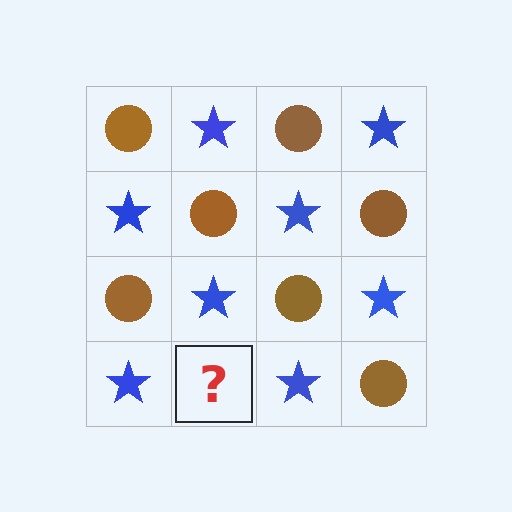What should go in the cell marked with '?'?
The missing cell should contain a brown circle.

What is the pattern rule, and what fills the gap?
The rule is that it alternates brown circle and blue star in a checkerboard pattern. The gap should be filled with a brown circle.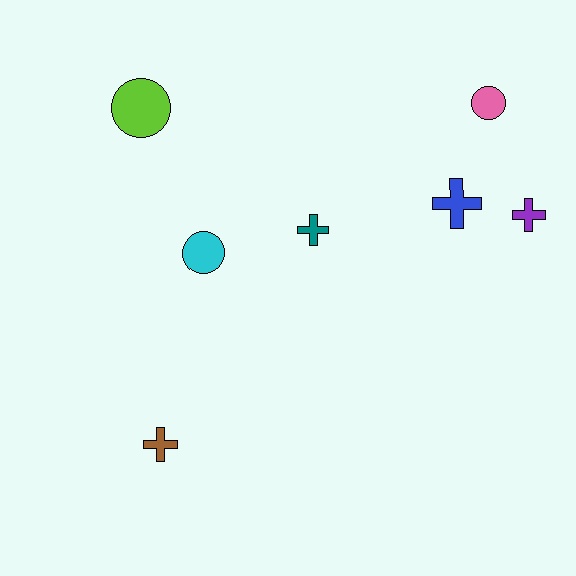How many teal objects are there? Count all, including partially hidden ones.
There is 1 teal object.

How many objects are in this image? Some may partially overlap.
There are 7 objects.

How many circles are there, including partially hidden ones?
There are 3 circles.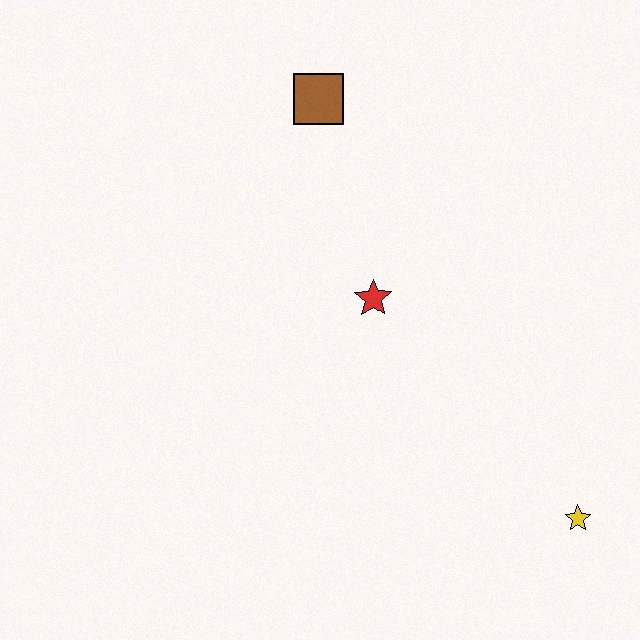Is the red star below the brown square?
Yes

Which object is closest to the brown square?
The red star is closest to the brown square.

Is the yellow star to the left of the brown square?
No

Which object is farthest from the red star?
The yellow star is farthest from the red star.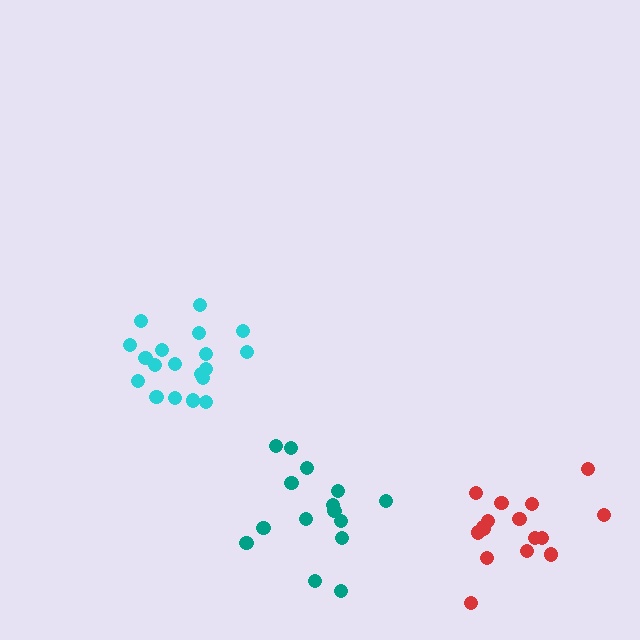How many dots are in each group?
Group 1: 16 dots, Group 2: 19 dots, Group 3: 15 dots (50 total).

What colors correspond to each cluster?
The clusters are colored: red, cyan, teal.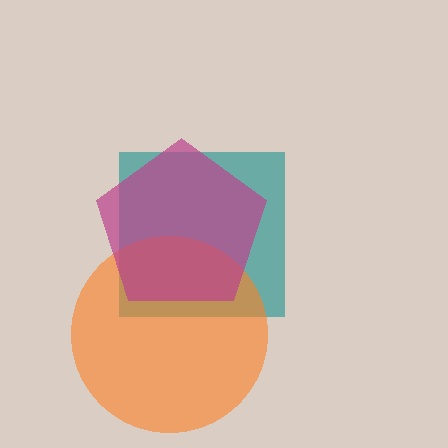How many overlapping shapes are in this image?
There are 3 overlapping shapes in the image.